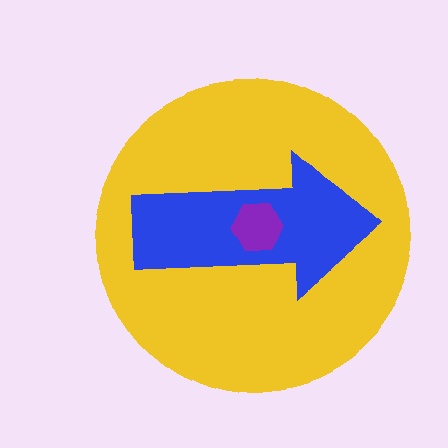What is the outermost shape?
The yellow circle.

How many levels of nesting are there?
3.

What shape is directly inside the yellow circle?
The blue arrow.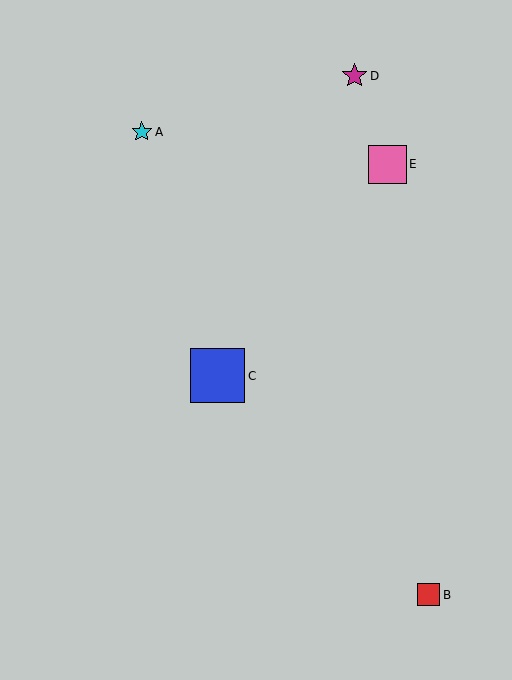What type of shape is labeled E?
Shape E is a pink square.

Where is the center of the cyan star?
The center of the cyan star is at (142, 132).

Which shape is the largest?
The blue square (labeled C) is the largest.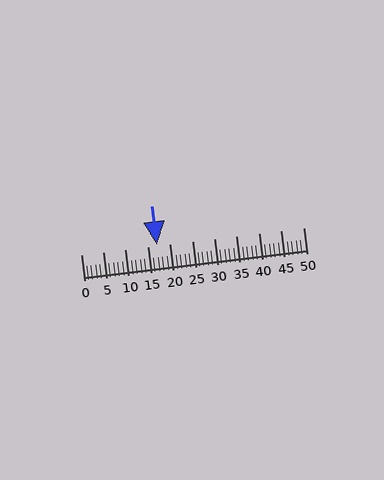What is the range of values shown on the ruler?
The ruler shows values from 0 to 50.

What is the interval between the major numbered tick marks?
The major tick marks are spaced 5 units apart.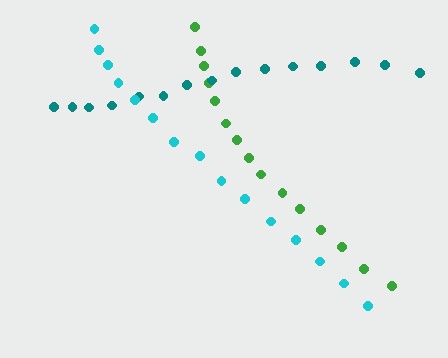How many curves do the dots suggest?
There are 3 distinct paths.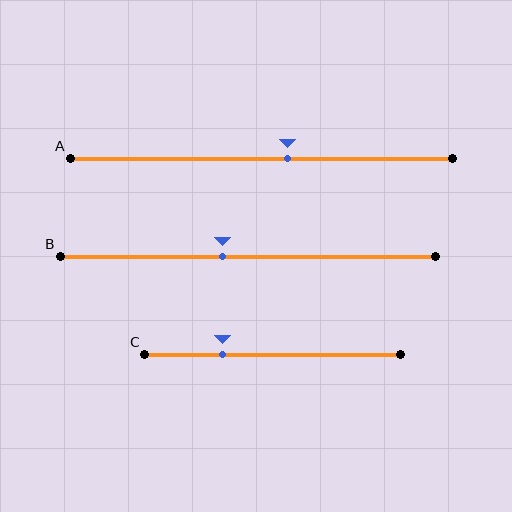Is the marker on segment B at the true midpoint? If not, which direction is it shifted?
No, the marker on segment B is shifted to the left by about 7% of the segment length.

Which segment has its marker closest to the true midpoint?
Segment B has its marker closest to the true midpoint.